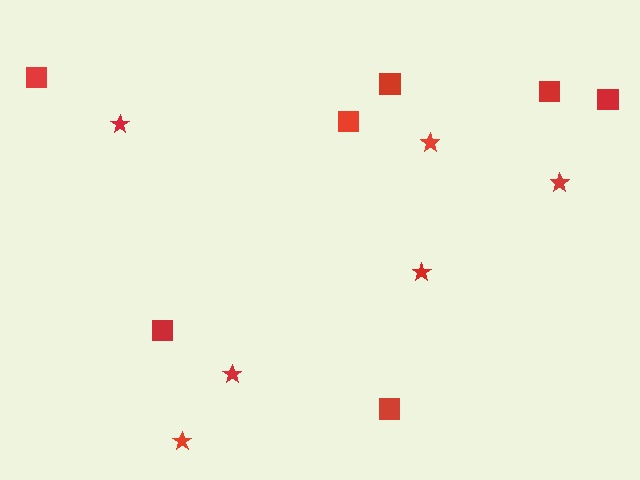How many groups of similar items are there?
There are 2 groups: one group of squares (7) and one group of stars (6).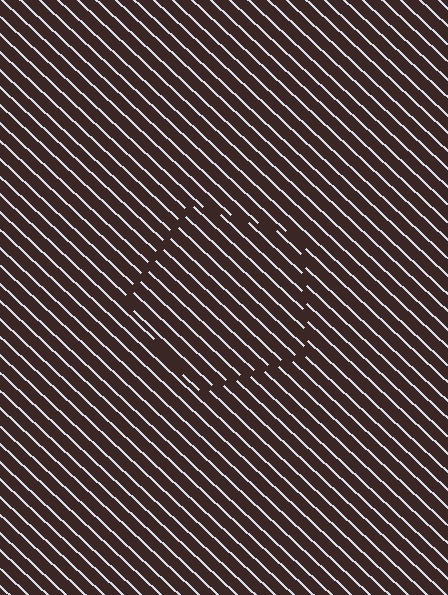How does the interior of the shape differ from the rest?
The interior of the shape contains the same grating, shifted by half a period — the contour is defined by the phase discontinuity where line-ends from the inner and outer gratings abut.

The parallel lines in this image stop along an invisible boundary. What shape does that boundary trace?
An illusory pentagon. The interior of the shape contains the same grating, shifted by half a period — the contour is defined by the phase discontinuity where line-ends from the inner and outer gratings abut.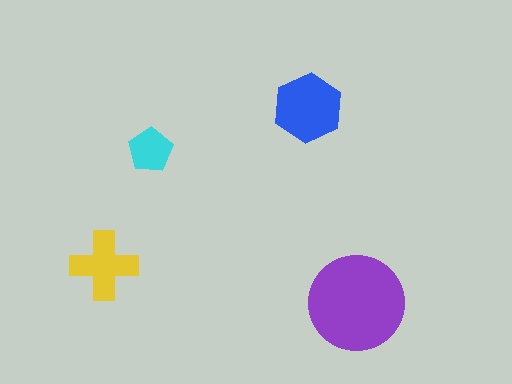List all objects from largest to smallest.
The purple circle, the blue hexagon, the yellow cross, the cyan pentagon.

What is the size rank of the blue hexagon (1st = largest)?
2nd.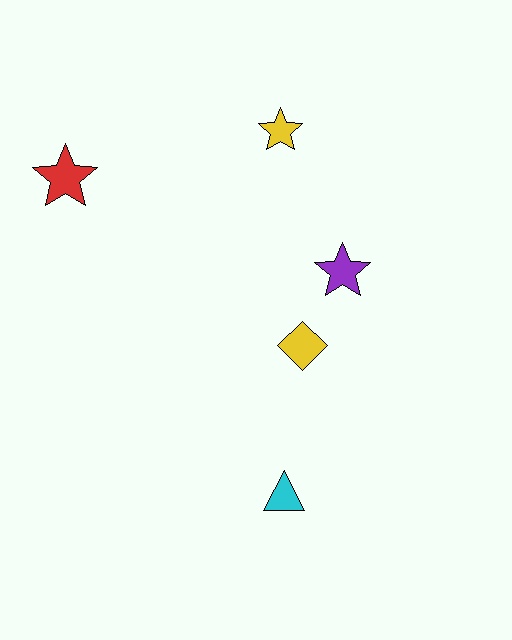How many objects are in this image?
There are 5 objects.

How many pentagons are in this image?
There are no pentagons.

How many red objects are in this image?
There is 1 red object.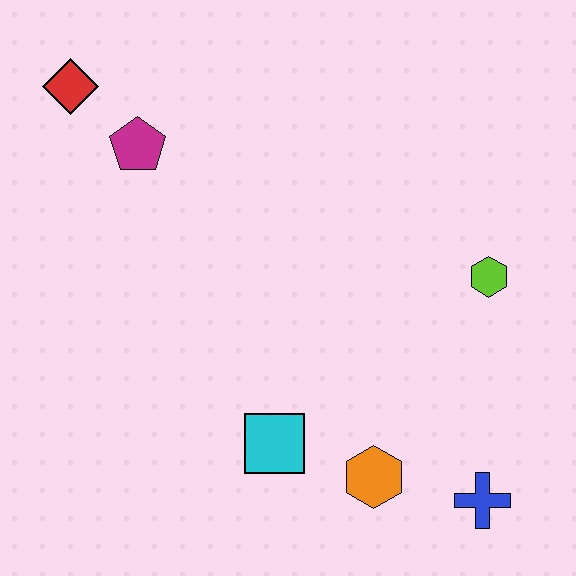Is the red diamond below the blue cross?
No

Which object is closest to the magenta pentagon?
The red diamond is closest to the magenta pentagon.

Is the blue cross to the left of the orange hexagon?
No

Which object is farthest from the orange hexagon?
The red diamond is farthest from the orange hexagon.